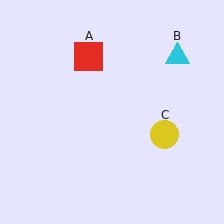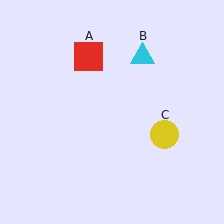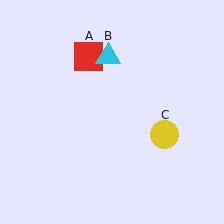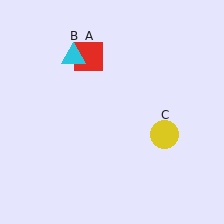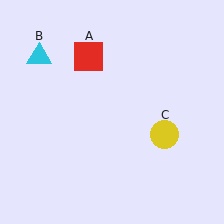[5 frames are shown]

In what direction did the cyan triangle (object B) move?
The cyan triangle (object B) moved left.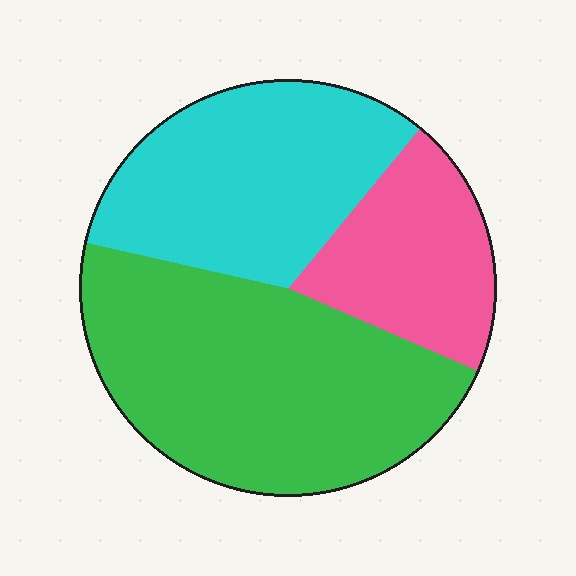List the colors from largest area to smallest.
From largest to smallest: green, cyan, pink.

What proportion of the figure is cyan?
Cyan takes up about one third (1/3) of the figure.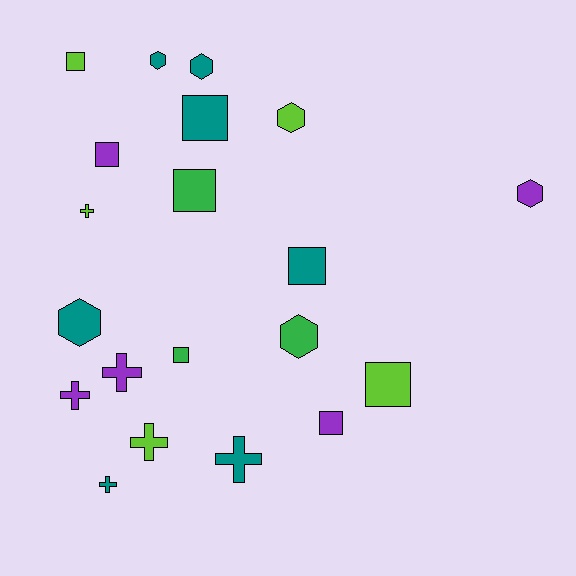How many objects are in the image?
There are 20 objects.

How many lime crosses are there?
There are 2 lime crosses.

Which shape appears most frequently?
Square, with 8 objects.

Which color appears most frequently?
Teal, with 7 objects.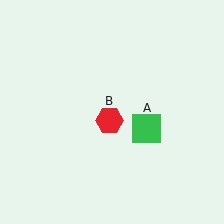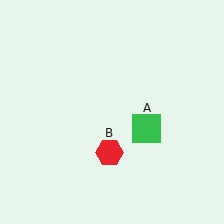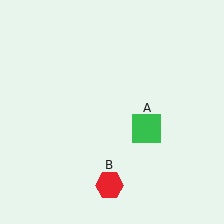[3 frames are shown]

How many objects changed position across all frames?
1 object changed position: red hexagon (object B).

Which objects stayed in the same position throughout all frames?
Green square (object A) remained stationary.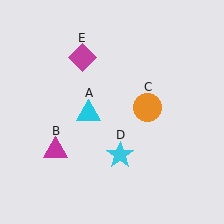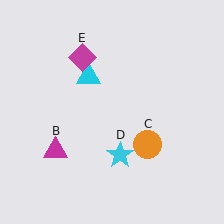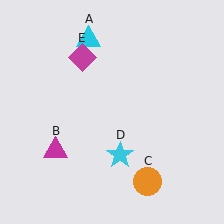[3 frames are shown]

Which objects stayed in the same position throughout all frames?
Magenta triangle (object B) and cyan star (object D) and magenta diamond (object E) remained stationary.